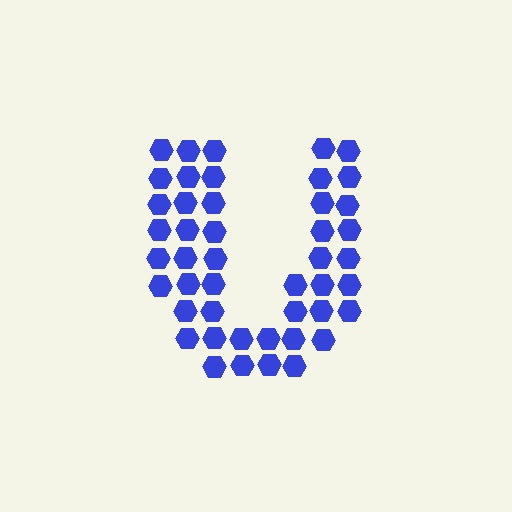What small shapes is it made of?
It is made of small hexagons.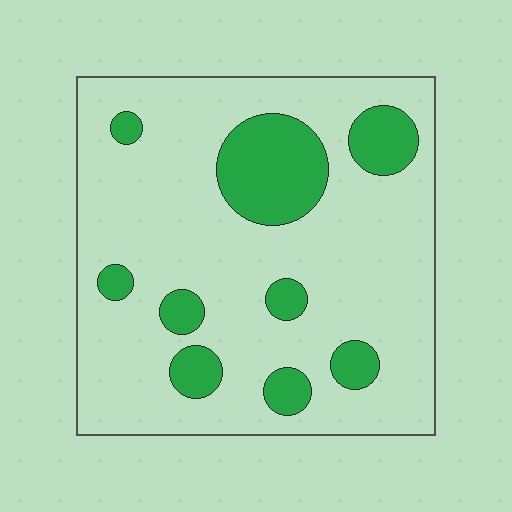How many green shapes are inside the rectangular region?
9.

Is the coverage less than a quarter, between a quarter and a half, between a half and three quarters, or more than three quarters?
Less than a quarter.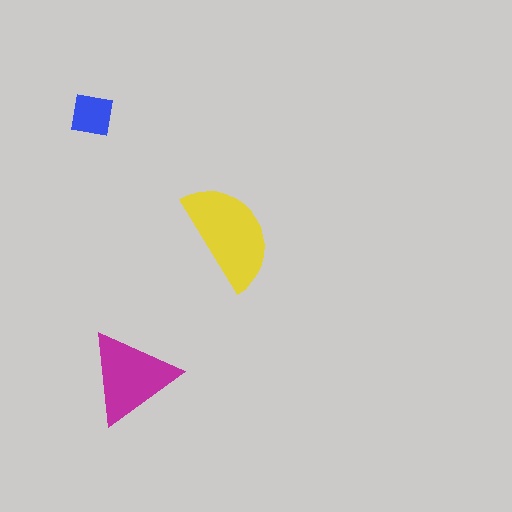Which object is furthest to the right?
The yellow semicircle is rightmost.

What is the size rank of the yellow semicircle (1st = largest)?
1st.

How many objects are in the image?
There are 3 objects in the image.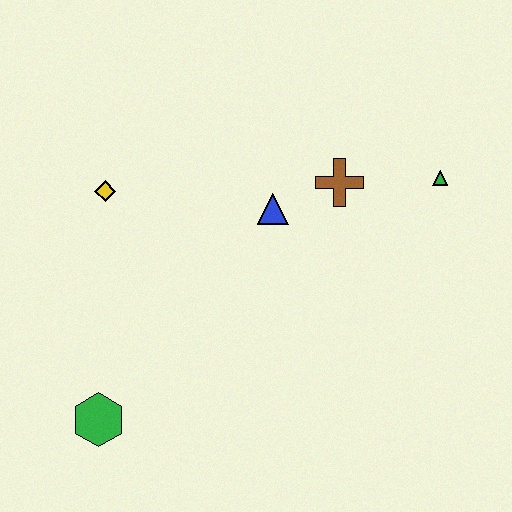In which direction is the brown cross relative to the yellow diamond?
The brown cross is to the right of the yellow diamond.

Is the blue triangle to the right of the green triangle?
No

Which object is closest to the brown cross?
The blue triangle is closest to the brown cross.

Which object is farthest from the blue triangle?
The green hexagon is farthest from the blue triangle.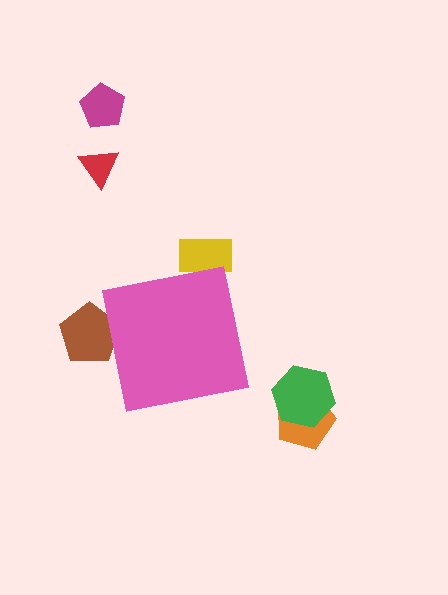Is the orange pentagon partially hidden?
No, the orange pentagon is fully visible.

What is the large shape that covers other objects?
A pink square.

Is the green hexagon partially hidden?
No, the green hexagon is fully visible.